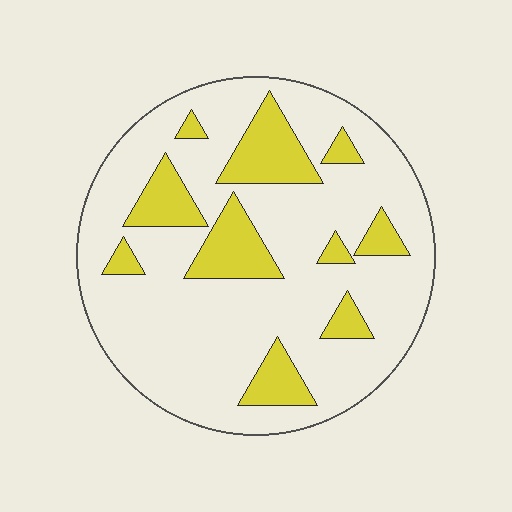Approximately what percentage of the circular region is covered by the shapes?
Approximately 20%.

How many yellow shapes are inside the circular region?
10.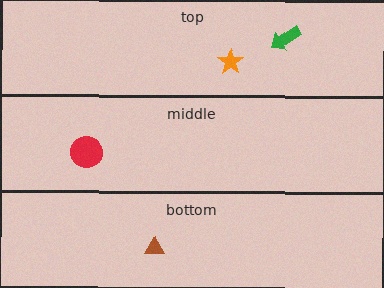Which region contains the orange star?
The top region.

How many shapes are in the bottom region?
1.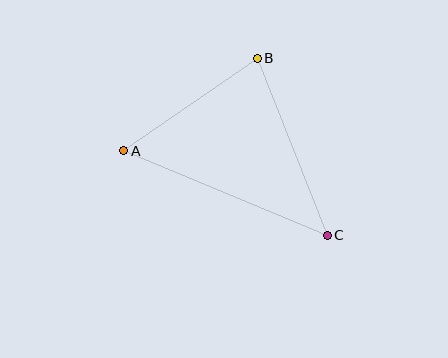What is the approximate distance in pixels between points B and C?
The distance between B and C is approximately 190 pixels.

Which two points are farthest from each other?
Points A and C are farthest from each other.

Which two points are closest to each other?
Points A and B are closest to each other.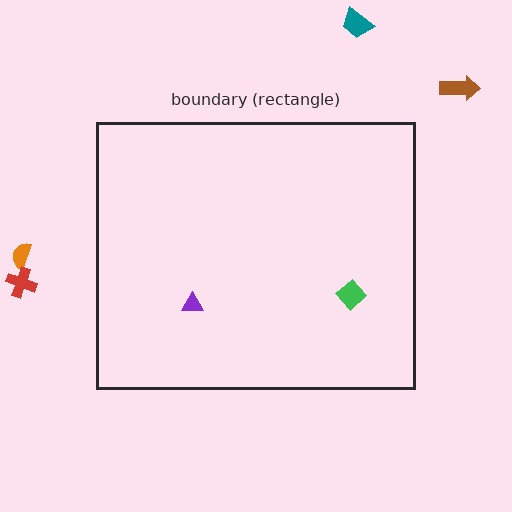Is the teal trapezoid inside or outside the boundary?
Outside.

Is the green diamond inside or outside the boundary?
Inside.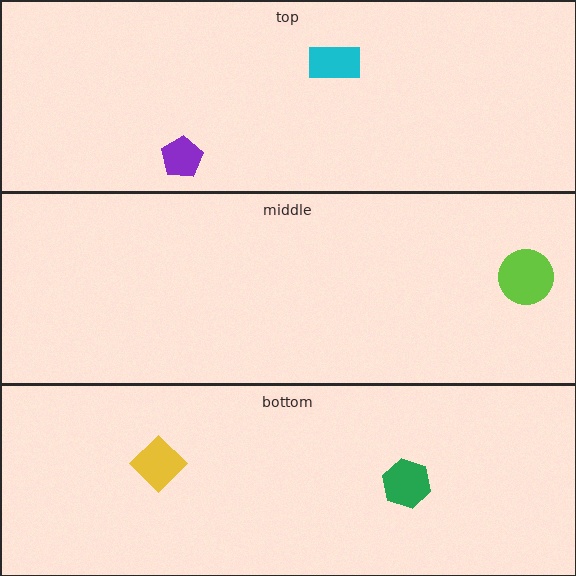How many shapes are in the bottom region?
2.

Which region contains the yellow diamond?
The bottom region.